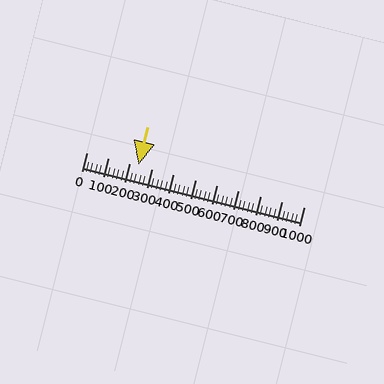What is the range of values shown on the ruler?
The ruler shows values from 0 to 1000.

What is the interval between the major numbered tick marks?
The major tick marks are spaced 100 units apart.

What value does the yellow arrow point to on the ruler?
The yellow arrow points to approximately 240.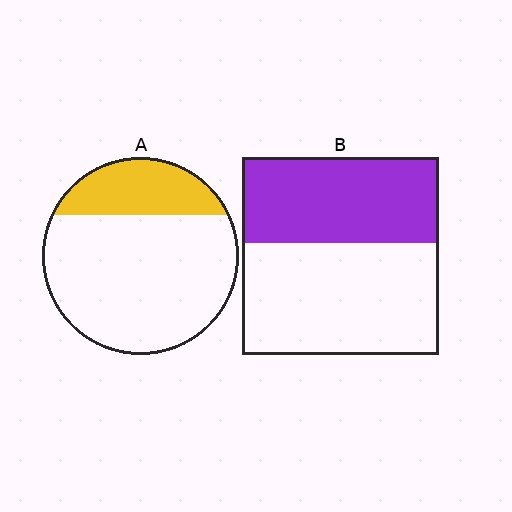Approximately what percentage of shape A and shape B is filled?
A is approximately 25% and B is approximately 45%.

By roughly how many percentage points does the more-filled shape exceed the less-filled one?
By roughly 20 percentage points (B over A).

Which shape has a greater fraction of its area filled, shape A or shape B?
Shape B.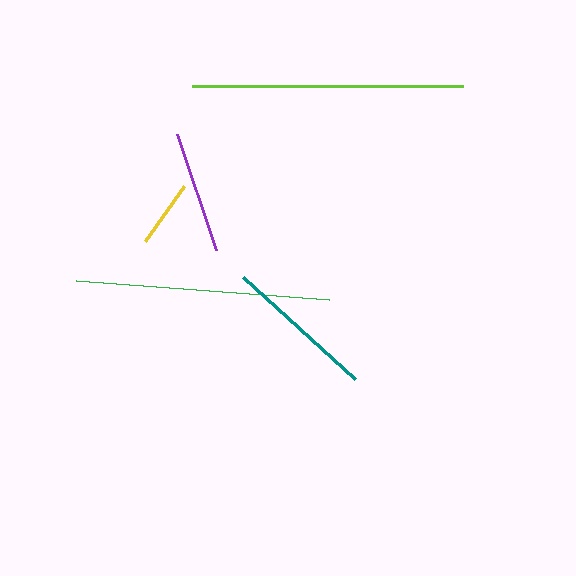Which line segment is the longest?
The lime line is the longest at approximately 271 pixels.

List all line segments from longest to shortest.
From longest to shortest: lime, green, teal, purple, yellow.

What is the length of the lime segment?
The lime segment is approximately 271 pixels long.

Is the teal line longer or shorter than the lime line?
The lime line is longer than the teal line.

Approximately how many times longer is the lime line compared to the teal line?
The lime line is approximately 1.8 times the length of the teal line.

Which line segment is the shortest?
The yellow line is the shortest at approximately 68 pixels.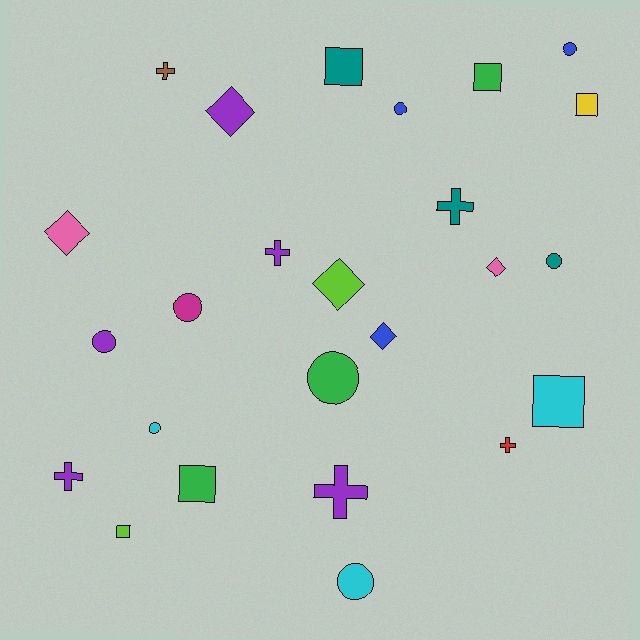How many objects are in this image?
There are 25 objects.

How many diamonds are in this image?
There are 5 diamonds.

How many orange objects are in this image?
There are no orange objects.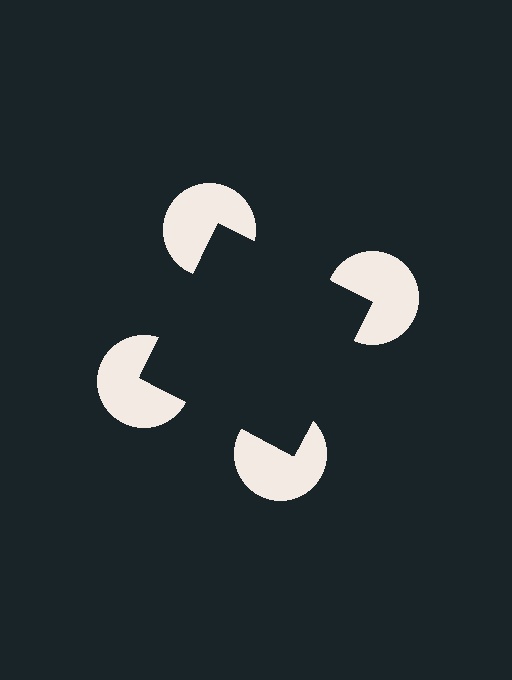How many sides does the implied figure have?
4 sides.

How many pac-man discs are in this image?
There are 4 — one at each vertex of the illusory square.